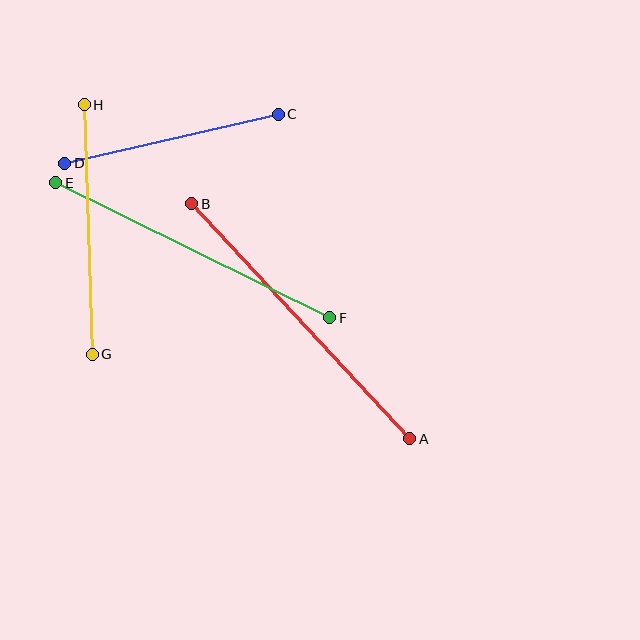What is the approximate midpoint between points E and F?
The midpoint is at approximately (193, 250) pixels.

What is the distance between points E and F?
The distance is approximately 305 pixels.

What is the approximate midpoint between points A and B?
The midpoint is at approximately (301, 321) pixels.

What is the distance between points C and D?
The distance is approximately 219 pixels.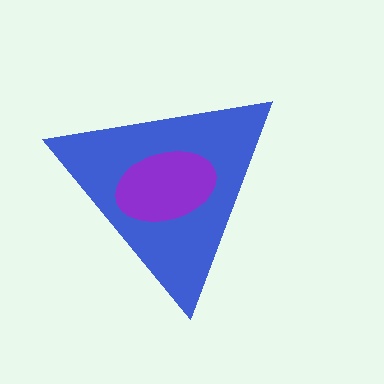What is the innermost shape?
The purple ellipse.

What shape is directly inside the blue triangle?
The purple ellipse.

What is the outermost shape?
The blue triangle.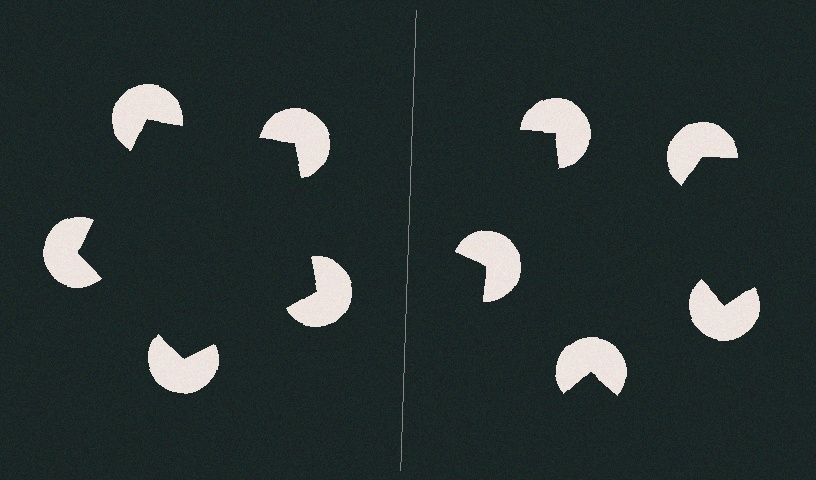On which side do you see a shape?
An illusory pentagon appears on the left side. On the right side the wedge cuts are rotated, so no coherent shape forms.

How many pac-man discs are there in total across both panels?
10 — 5 on each side.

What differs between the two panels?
The pac-man discs are positioned identically on both sides; only the wedge orientations differ. On the left they align to a pentagon; on the right they are misaligned.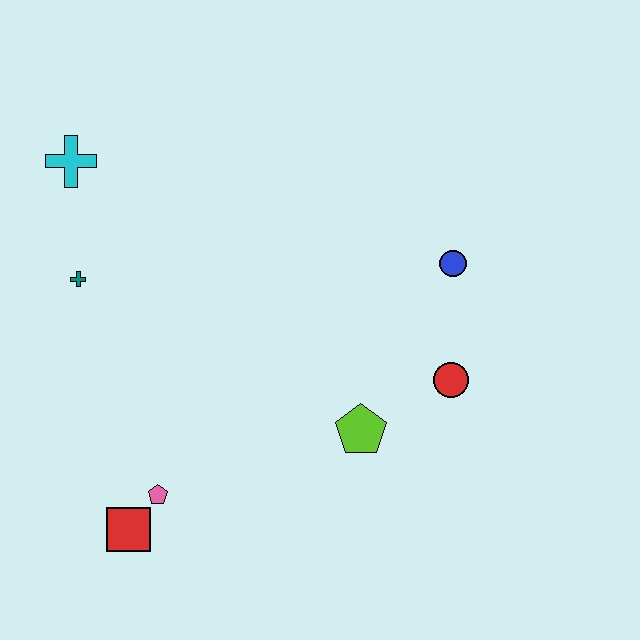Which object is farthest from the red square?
The blue circle is farthest from the red square.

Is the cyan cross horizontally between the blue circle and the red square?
No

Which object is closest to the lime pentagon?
The red circle is closest to the lime pentagon.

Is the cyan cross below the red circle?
No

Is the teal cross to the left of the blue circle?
Yes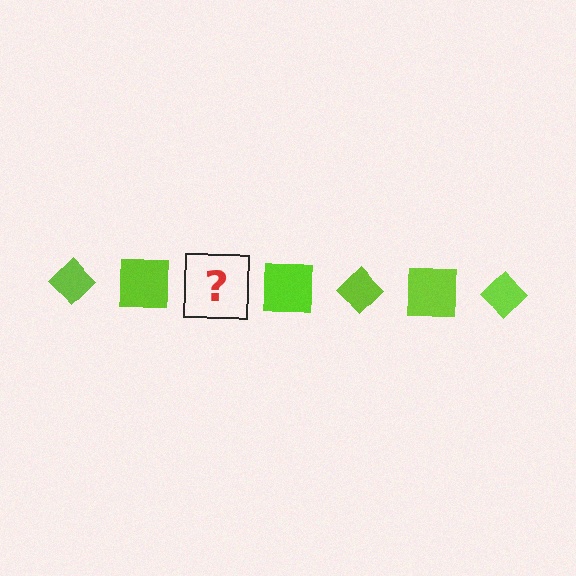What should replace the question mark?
The question mark should be replaced with a lime diamond.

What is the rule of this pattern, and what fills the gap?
The rule is that the pattern cycles through diamond, square shapes in lime. The gap should be filled with a lime diamond.